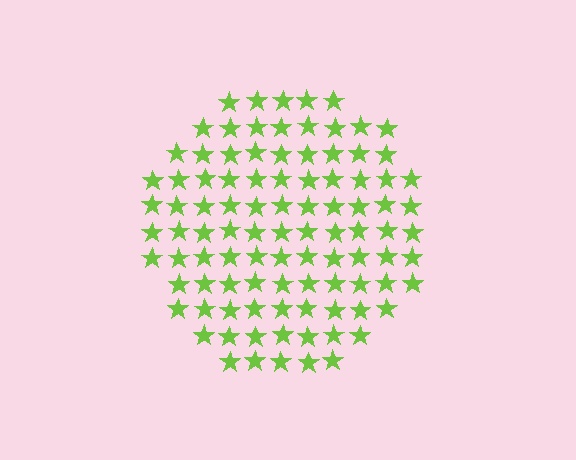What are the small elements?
The small elements are stars.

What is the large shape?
The large shape is a circle.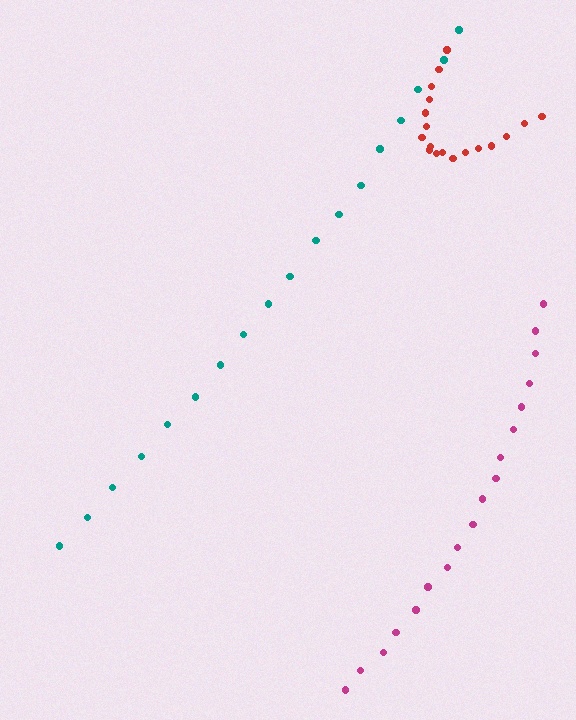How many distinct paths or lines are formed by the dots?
There are 3 distinct paths.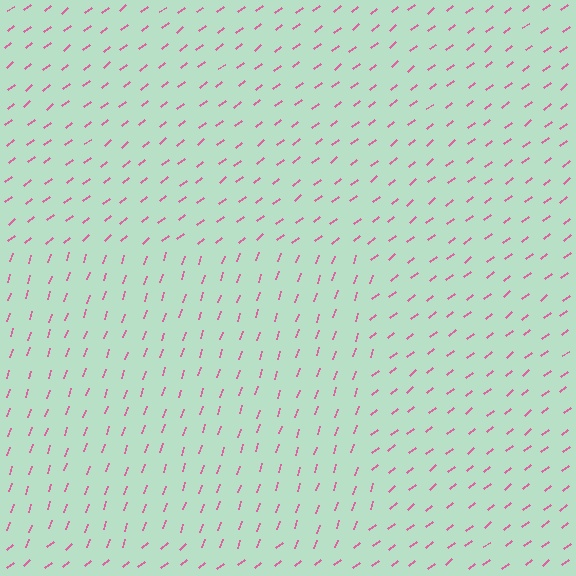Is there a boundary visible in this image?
Yes, there is a texture boundary formed by a change in line orientation.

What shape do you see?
I see a rectangle.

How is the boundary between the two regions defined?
The boundary is defined purely by a change in line orientation (approximately 33 degrees difference). All lines are the same color and thickness.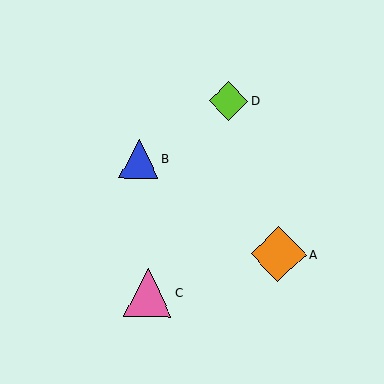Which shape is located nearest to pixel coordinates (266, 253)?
The orange diamond (labeled A) at (279, 254) is nearest to that location.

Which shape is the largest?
The orange diamond (labeled A) is the largest.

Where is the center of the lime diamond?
The center of the lime diamond is at (229, 101).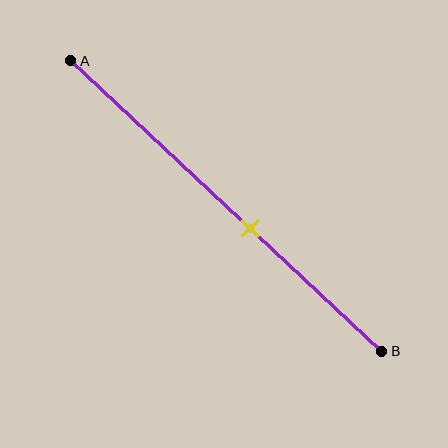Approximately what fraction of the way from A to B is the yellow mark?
The yellow mark is approximately 60% of the way from A to B.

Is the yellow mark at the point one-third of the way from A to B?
No, the mark is at about 60% from A, not at the 33% one-third point.